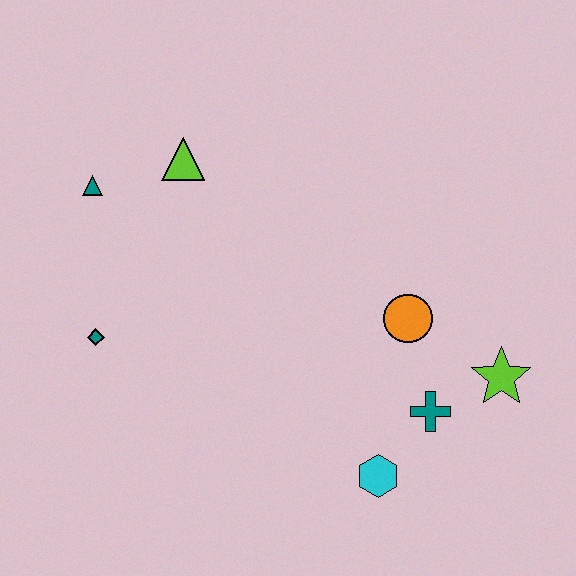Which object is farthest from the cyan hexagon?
The teal triangle is farthest from the cyan hexagon.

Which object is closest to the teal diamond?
The teal triangle is closest to the teal diamond.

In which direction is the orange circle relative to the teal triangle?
The orange circle is to the right of the teal triangle.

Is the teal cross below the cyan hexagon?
No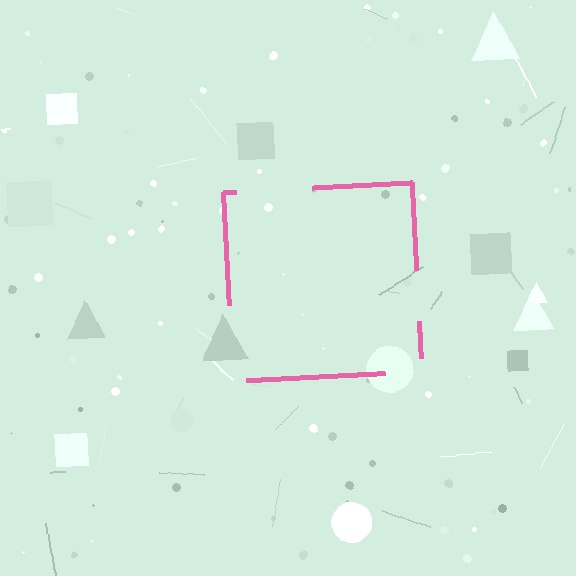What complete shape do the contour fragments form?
The contour fragments form a square.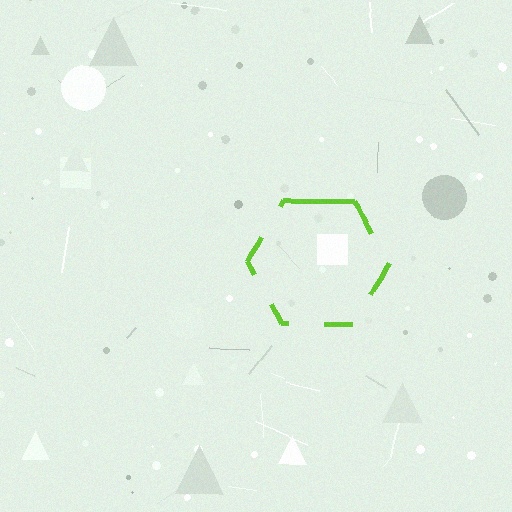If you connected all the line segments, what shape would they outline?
They would outline a hexagon.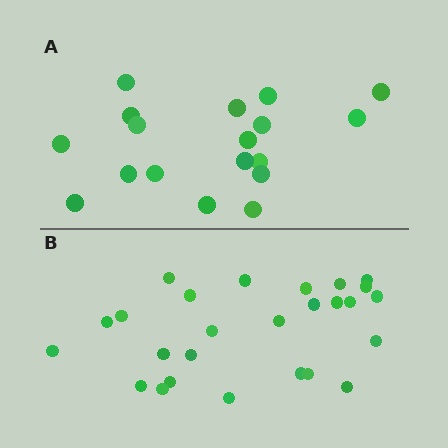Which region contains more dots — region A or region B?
Region B (the bottom region) has more dots.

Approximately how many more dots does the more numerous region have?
Region B has roughly 8 or so more dots than region A.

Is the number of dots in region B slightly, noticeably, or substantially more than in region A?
Region B has noticeably more, but not dramatically so. The ratio is roughly 1.4 to 1.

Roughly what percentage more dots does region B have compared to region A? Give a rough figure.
About 45% more.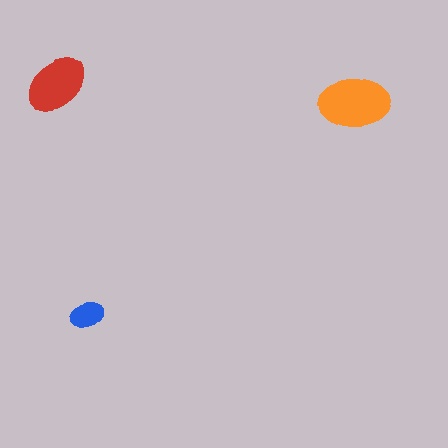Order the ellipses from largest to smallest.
the orange one, the red one, the blue one.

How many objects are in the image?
There are 3 objects in the image.